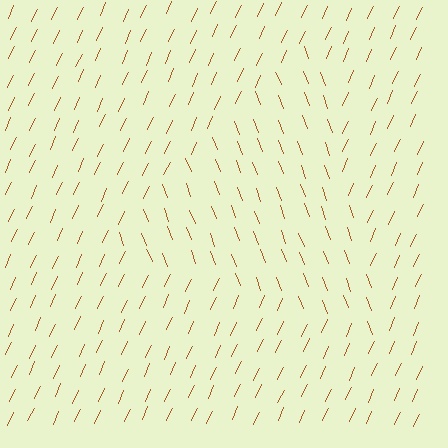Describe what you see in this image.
The image is filled with small brown line segments. A triangle region in the image has lines oriented differently from the surrounding lines, creating a visible texture boundary.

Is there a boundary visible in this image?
Yes, there is a texture boundary formed by a change in line orientation.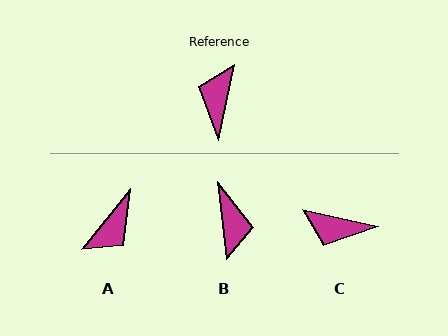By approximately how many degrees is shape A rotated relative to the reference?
Approximately 153 degrees counter-clockwise.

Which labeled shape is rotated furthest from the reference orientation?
B, about 162 degrees away.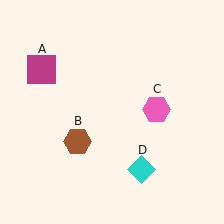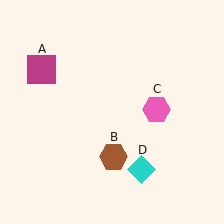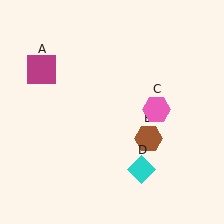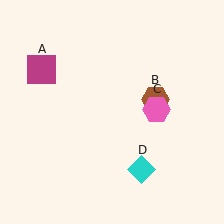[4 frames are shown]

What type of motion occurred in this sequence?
The brown hexagon (object B) rotated counterclockwise around the center of the scene.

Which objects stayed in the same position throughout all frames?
Magenta square (object A) and pink hexagon (object C) and cyan diamond (object D) remained stationary.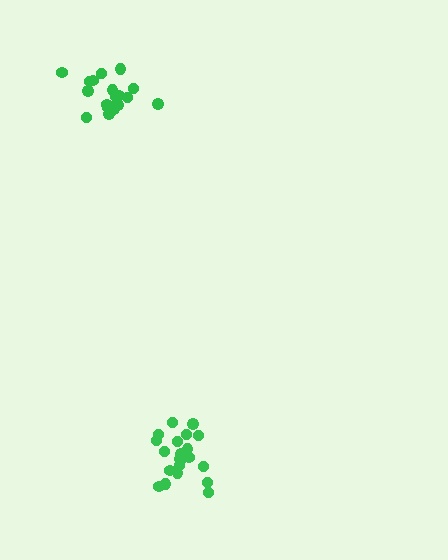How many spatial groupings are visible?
There are 2 spatial groupings.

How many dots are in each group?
Group 1: 19 dots, Group 2: 21 dots (40 total).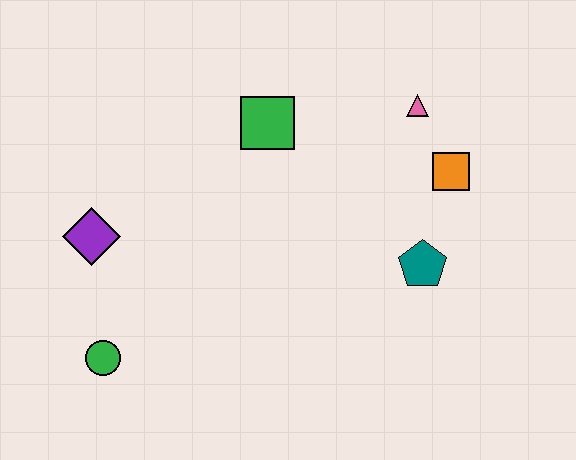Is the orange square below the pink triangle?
Yes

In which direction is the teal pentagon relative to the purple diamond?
The teal pentagon is to the right of the purple diamond.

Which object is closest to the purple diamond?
The green circle is closest to the purple diamond.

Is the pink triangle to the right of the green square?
Yes